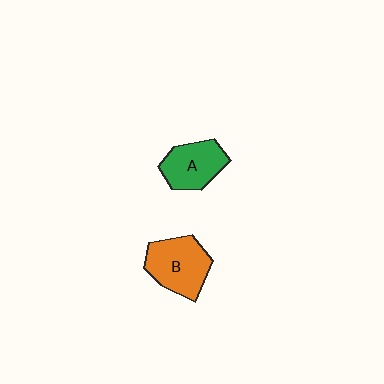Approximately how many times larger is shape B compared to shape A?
Approximately 1.2 times.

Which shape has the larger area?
Shape B (orange).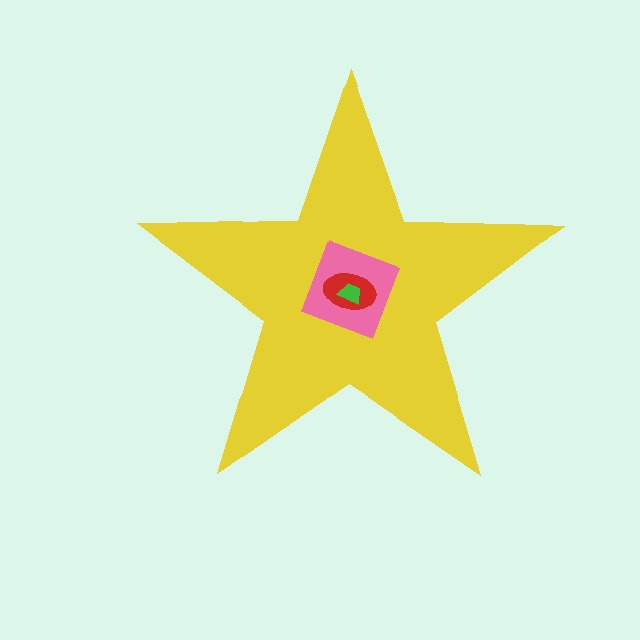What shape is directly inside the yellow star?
The pink diamond.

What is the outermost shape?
The yellow star.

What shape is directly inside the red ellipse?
The green trapezoid.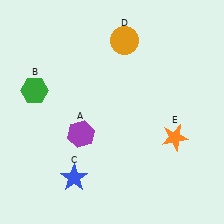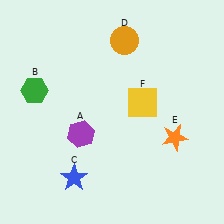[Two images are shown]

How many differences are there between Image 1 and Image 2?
There is 1 difference between the two images.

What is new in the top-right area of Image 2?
A yellow square (F) was added in the top-right area of Image 2.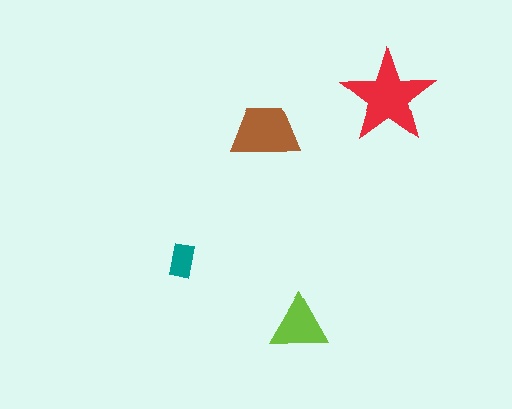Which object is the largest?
The red star.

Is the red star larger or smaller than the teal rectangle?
Larger.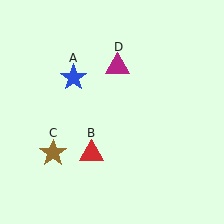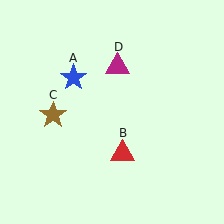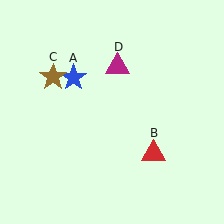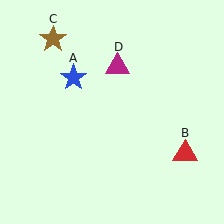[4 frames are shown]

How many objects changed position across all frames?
2 objects changed position: red triangle (object B), brown star (object C).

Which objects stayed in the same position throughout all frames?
Blue star (object A) and magenta triangle (object D) remained stationary.